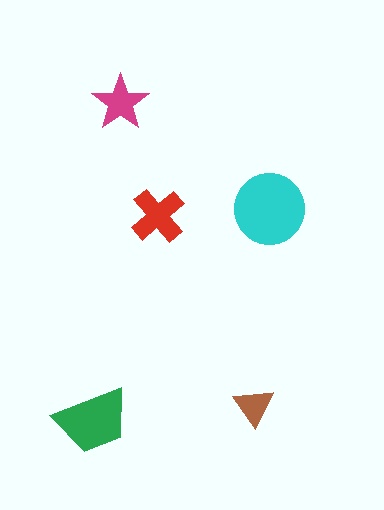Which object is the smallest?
The brown triangle.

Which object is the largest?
The cyan circle.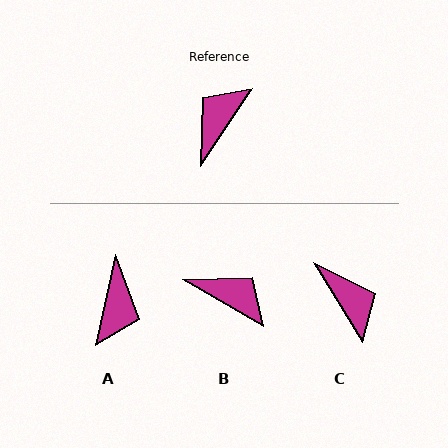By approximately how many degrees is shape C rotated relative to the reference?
Approximately 115 degrees clockwise.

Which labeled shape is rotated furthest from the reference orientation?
A, about 159 degrees away.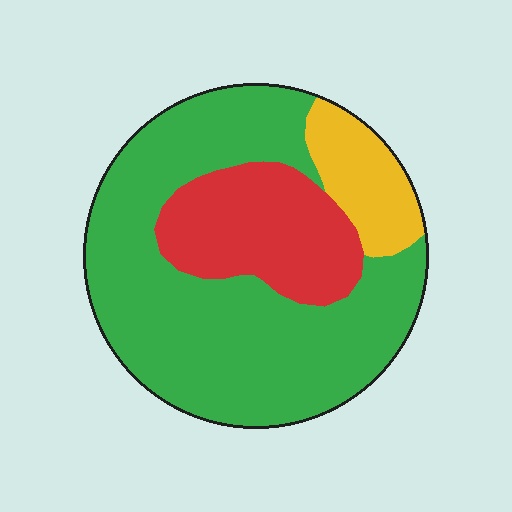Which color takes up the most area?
Green, at roughly 65%.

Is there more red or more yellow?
Red.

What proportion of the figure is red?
Red takes up about one quarter (1/4) of the figure.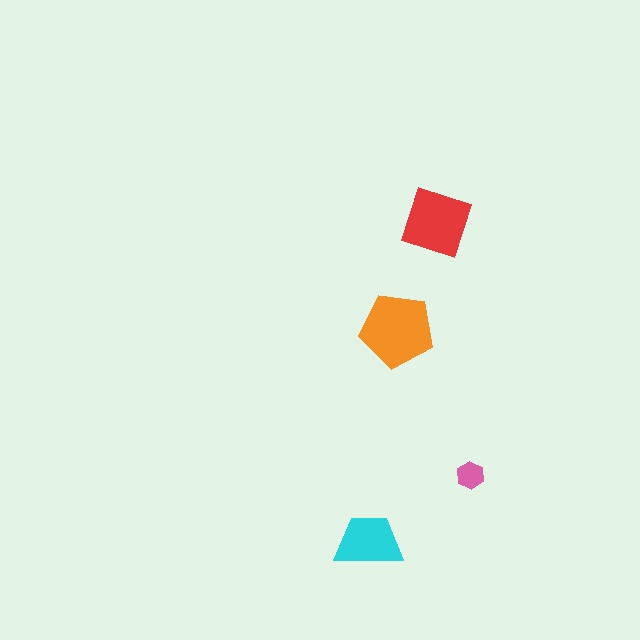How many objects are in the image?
There are 4 objects in the image.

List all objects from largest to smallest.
The orange pentagon, the red diamond, the cyan trapezoid, the pink hexagon.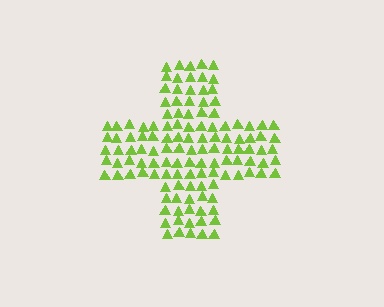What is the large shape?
The large shape is a cross.